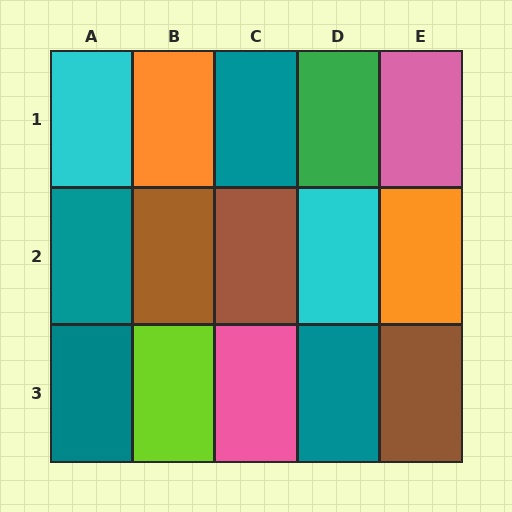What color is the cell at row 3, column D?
Teal.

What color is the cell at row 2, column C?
Brown.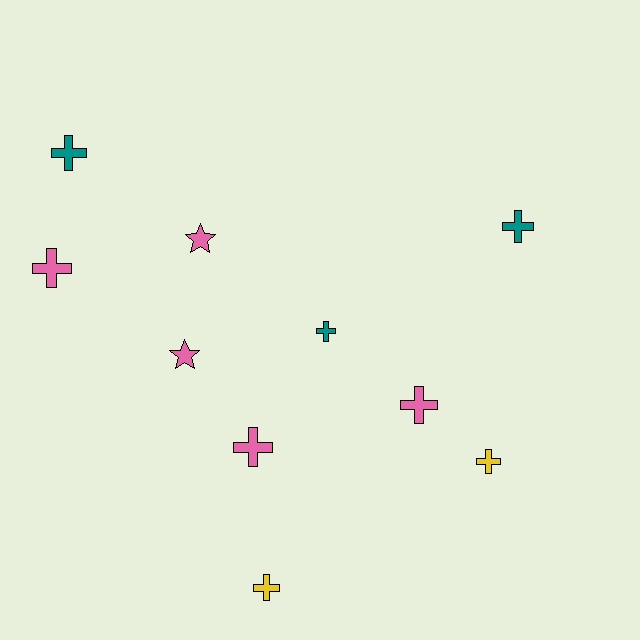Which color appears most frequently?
Pink, with 5 objects.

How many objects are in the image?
There are 10 objects.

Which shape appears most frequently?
Cross, with 8 objects.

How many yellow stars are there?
There are no yellow stars.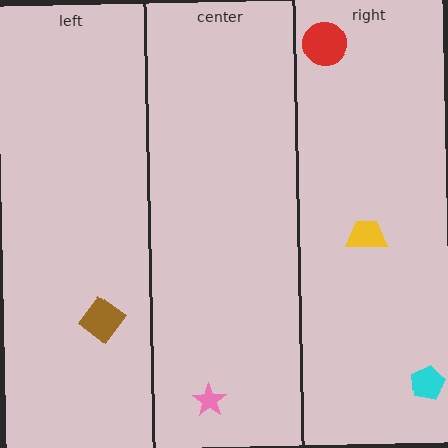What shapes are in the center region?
The pink star.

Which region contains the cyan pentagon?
The right region.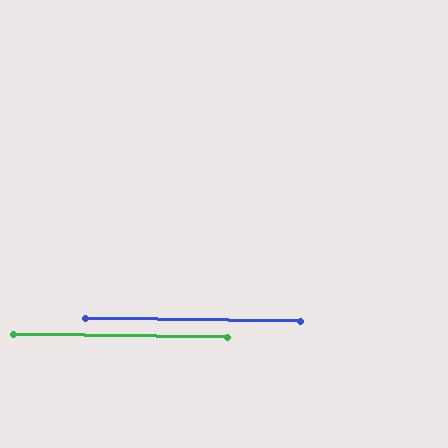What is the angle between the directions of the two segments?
Approximately 0 degrees.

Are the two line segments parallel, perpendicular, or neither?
Parallel — their directions differ by only 0.3°.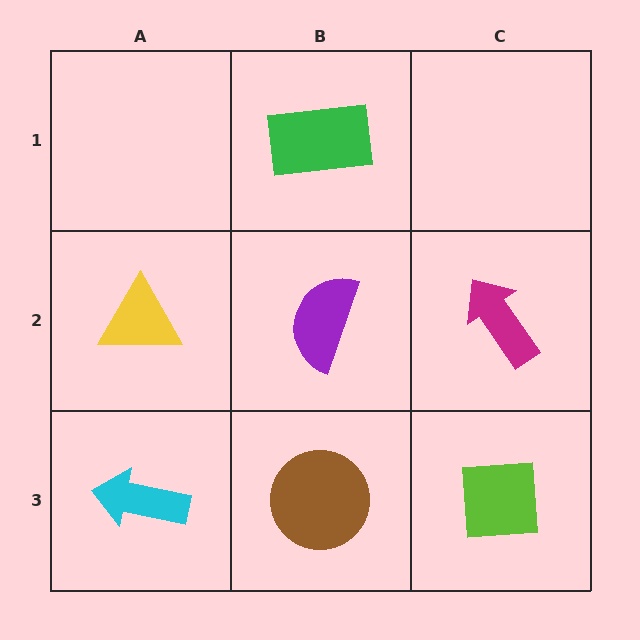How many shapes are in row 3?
3 shapes.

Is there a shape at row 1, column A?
No, that cell is empty.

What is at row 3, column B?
A brown circle.